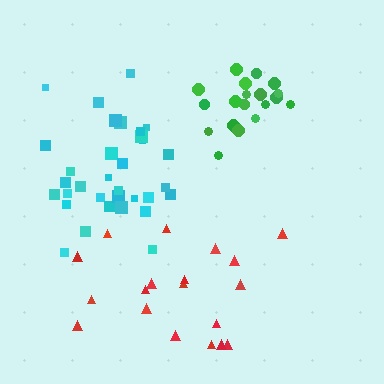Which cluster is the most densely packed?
Green.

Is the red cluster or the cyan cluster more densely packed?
Cyan.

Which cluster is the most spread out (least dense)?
Red.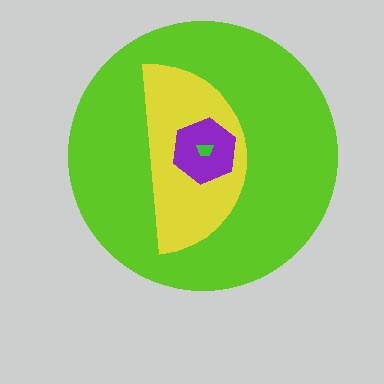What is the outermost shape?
The lime circle.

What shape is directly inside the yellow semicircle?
The purple hexagon.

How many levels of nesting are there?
4.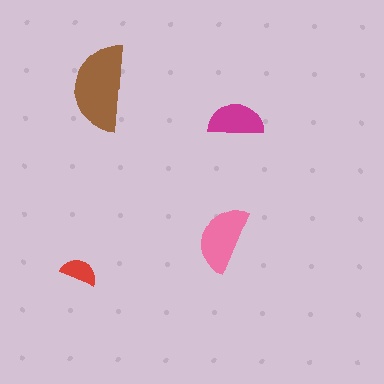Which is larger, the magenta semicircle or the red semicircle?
The magenta one.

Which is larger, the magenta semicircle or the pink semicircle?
The pink one.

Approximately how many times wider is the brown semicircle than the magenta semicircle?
About 1.5 times wider.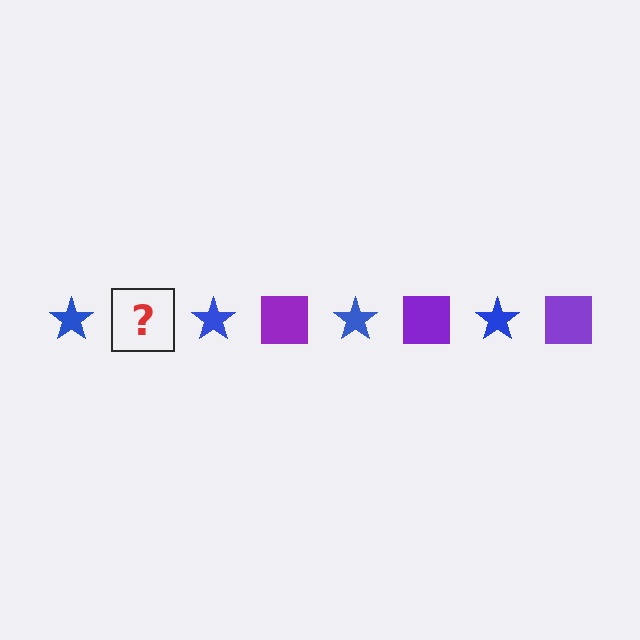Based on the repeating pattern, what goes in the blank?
The blank should be a purple square.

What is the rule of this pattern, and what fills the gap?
The rule is that the pattern alternates between blue star and purple square. The gap should be filled with a purple square.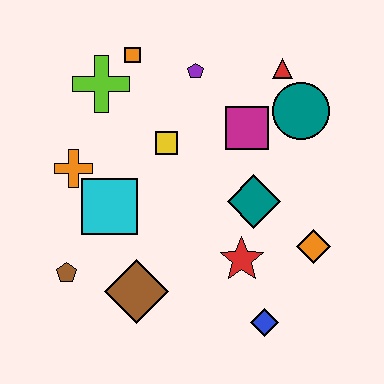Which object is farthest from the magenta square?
The brown pentagon is farthest from the magenta square.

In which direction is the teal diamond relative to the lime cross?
The teal diamond is to the right of the lime cross.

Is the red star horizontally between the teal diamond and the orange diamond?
No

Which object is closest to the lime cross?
The orange square is closest to the lime cross.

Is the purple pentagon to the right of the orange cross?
Yes